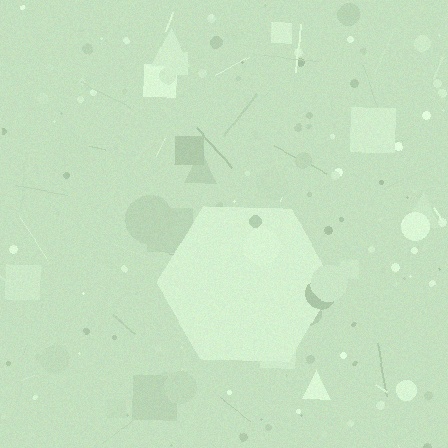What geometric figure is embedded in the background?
A hexagon is embedded in the background.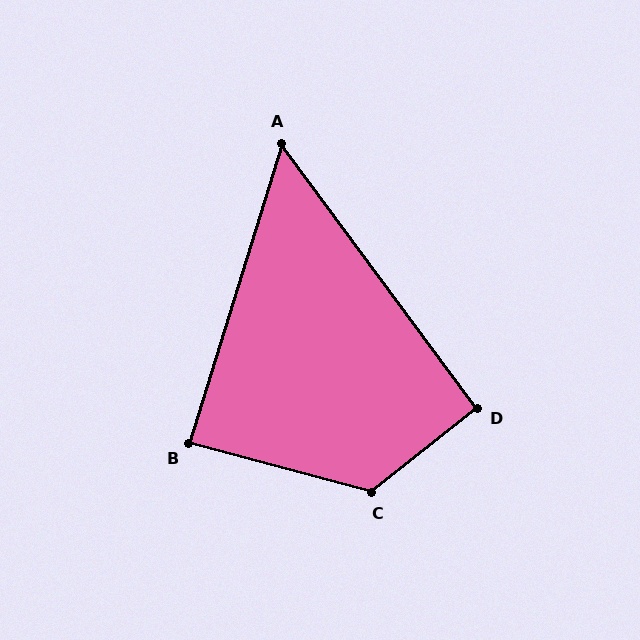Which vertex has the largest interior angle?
C, at approximately 126 degrees.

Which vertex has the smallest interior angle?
A, at approximately 54 degrees.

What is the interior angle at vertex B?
Approximately 88 degrees (approximately right).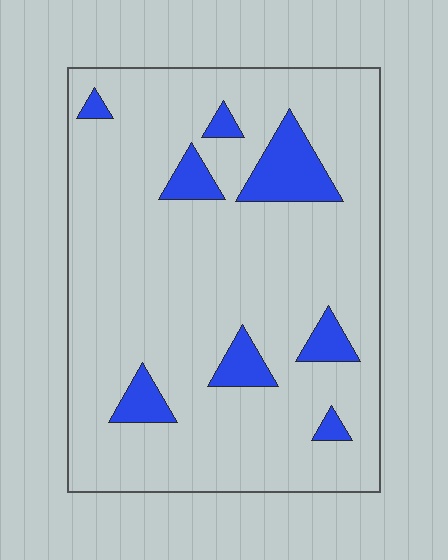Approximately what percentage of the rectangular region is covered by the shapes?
Approximately 10%.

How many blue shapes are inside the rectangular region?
8.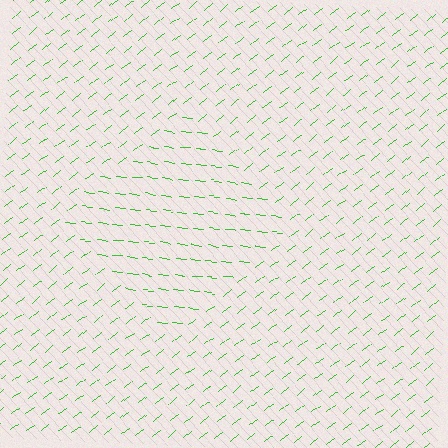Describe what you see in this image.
The image is filled with small green line segments. A diamond region in the image has lines oriented differently from the surrounding lines, creating a visible texture boundary.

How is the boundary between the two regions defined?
The boundary is defined purely by a change in line orientation (approximately 45 degrees difference). All lines are the same color and thickness.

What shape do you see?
I see a diamond.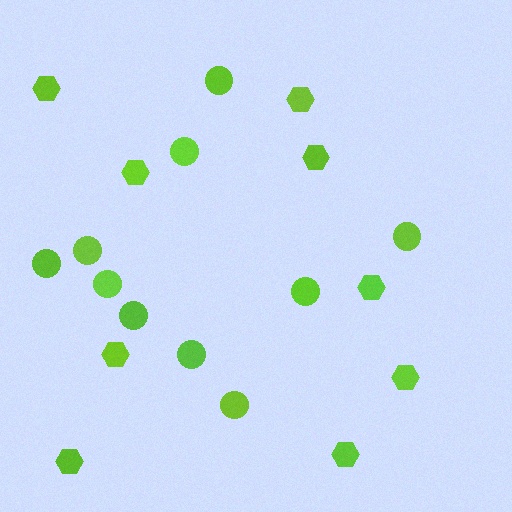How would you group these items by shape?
There are 2 groups: one group of hexagons (9) and one group of circles (10).